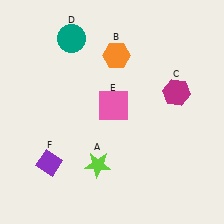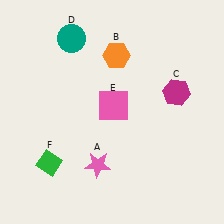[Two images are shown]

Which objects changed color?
A changed from lime to pink. F changed from purple to green.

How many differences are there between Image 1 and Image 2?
There are 2 differences between the two images.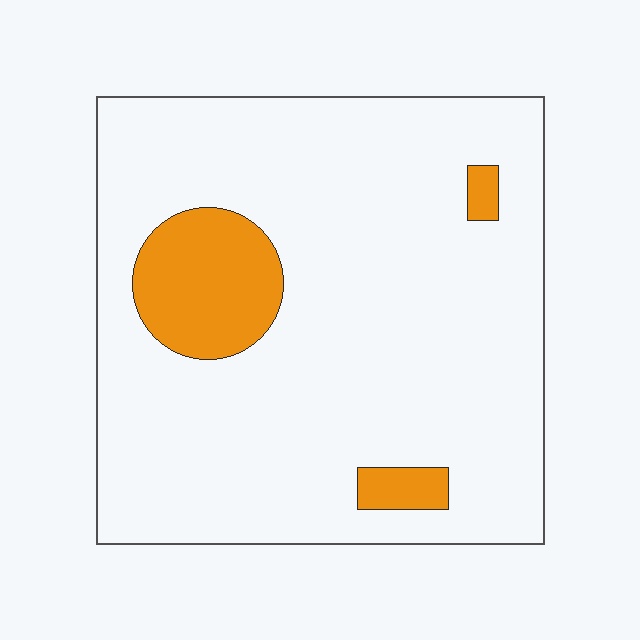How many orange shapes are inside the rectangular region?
3.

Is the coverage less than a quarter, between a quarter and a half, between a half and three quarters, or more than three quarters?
Less than a quarter.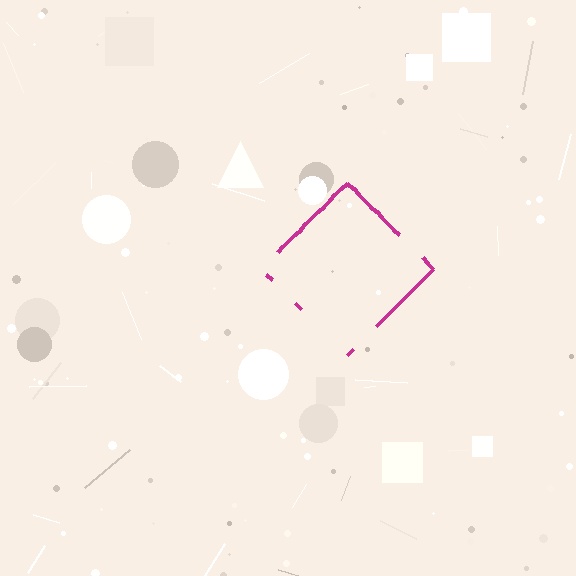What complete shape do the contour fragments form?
The contour fragments form a diamond.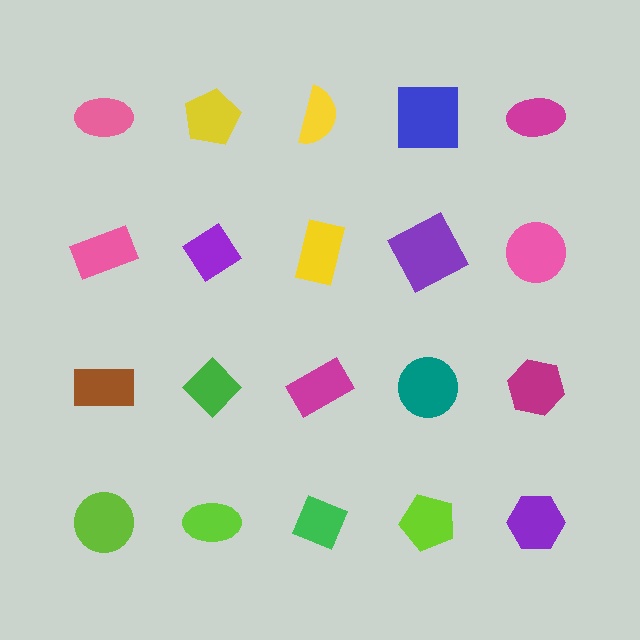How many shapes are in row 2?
5 shapes.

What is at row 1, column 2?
A yellow pentagon.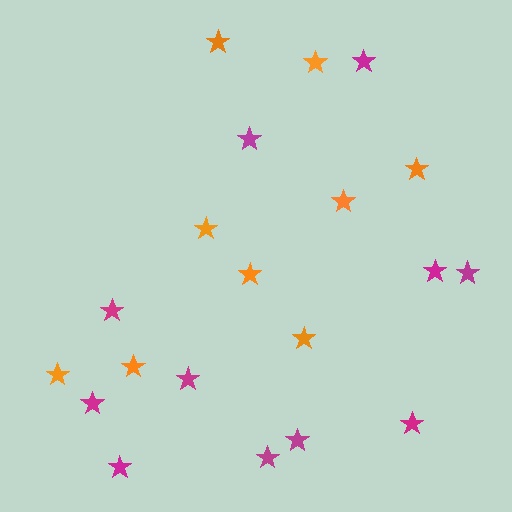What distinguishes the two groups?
There are 2 groups: one group of magenta stars (11) and one group of orange stars (9).